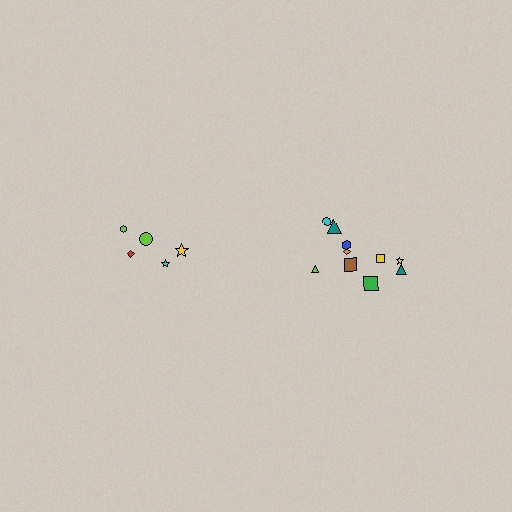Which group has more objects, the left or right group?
The right group.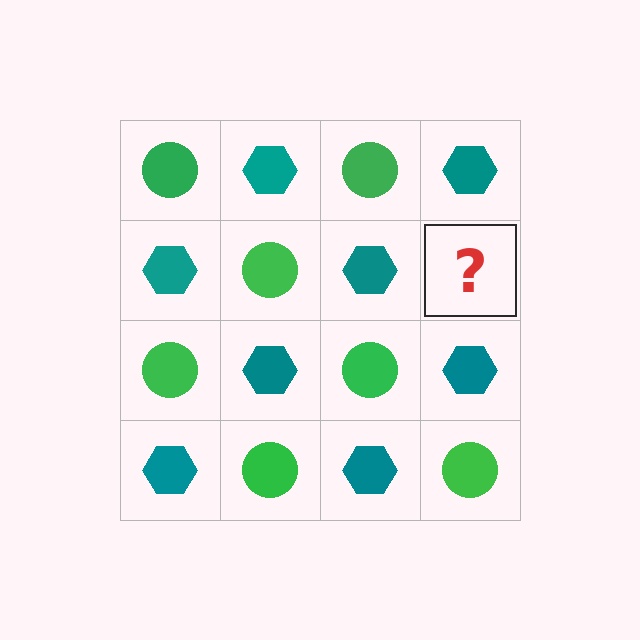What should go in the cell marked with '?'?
The missing cell should contain a green circle.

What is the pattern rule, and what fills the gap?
The rule is that it alternates green circle and teal hexagon in a checkerboard pattern. The gap should be filled with a green circle.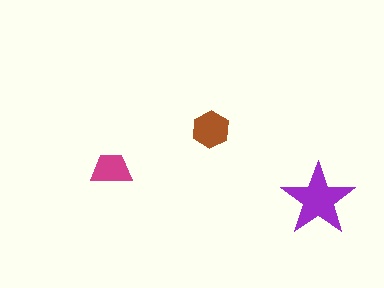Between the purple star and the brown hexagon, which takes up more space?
The purple star.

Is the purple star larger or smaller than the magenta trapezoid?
Larger.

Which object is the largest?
The purple star.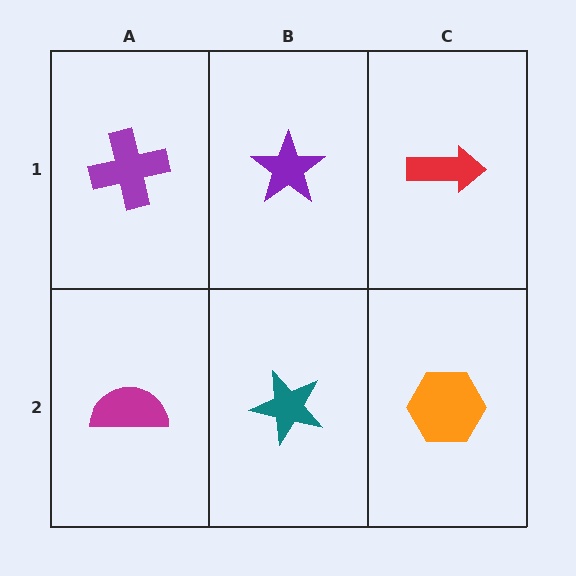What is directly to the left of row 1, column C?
A purple star.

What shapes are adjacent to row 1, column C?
An orange hexagon (row 2, column C), a purple star (row 1, column B).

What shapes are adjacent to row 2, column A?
A purple cross (row 1, column A), a teal star (row 2, column B).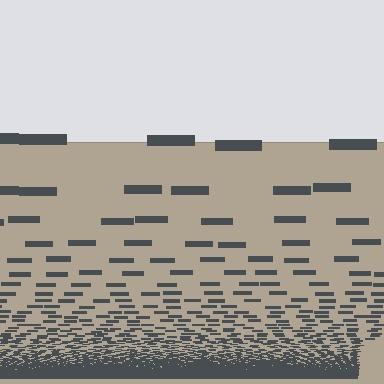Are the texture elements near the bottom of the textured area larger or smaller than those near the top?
Smaller. The gradient is inverted — elements near the bottom are smaller and denser.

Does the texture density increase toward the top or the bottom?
Density increases toward the bottom.